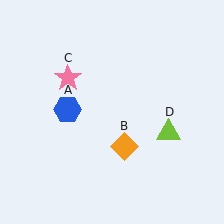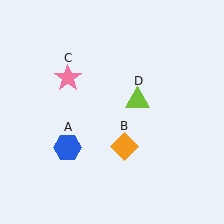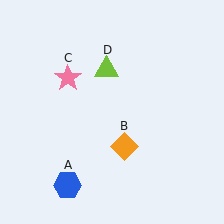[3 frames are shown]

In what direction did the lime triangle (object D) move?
The lime triangle (object D) moved up and to the left.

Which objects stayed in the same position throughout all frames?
Orange diamond (object B) and pink star (object C) remained stationary.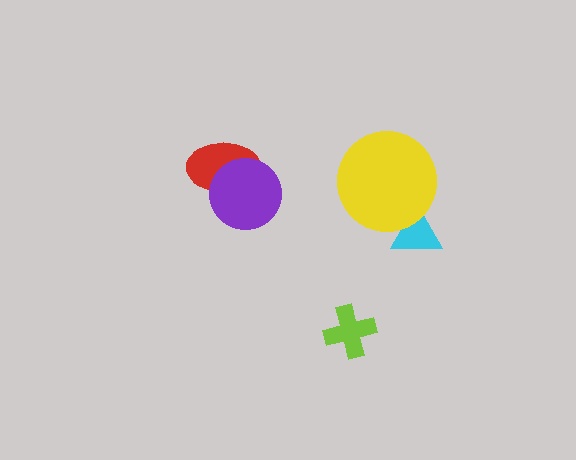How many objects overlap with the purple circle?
1 object overlaps with the purple circle.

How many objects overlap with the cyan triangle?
1 object overlaps with the cyan triangle.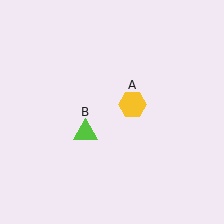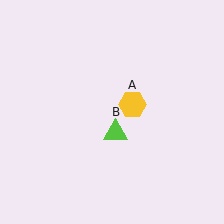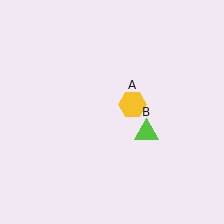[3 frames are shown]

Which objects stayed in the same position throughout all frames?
Yellow hexagon (object A) remained stationary.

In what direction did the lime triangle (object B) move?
The lime triangle (object B) moved right.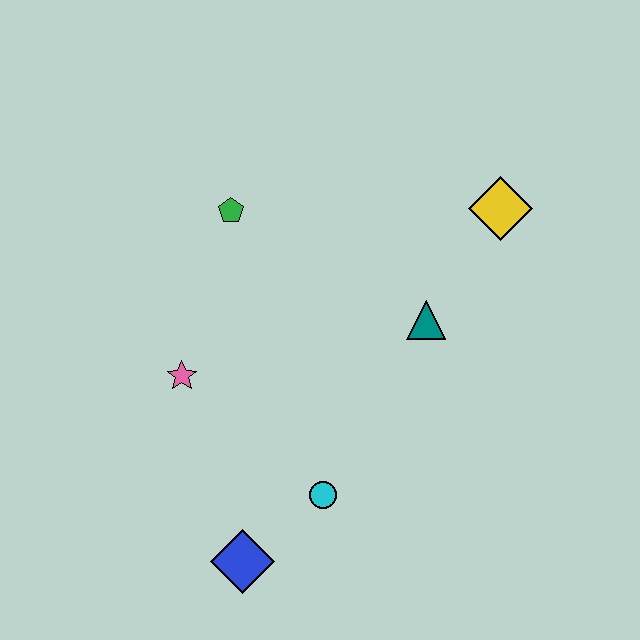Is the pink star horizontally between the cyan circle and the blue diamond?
No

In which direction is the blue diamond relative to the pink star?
The blue diamond is below the pink star.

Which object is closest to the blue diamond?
The cyan circle is closest to the blue diamond.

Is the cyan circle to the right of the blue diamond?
Yes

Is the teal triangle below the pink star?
No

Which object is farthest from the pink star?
The yellow diamond is farthest from the pink star.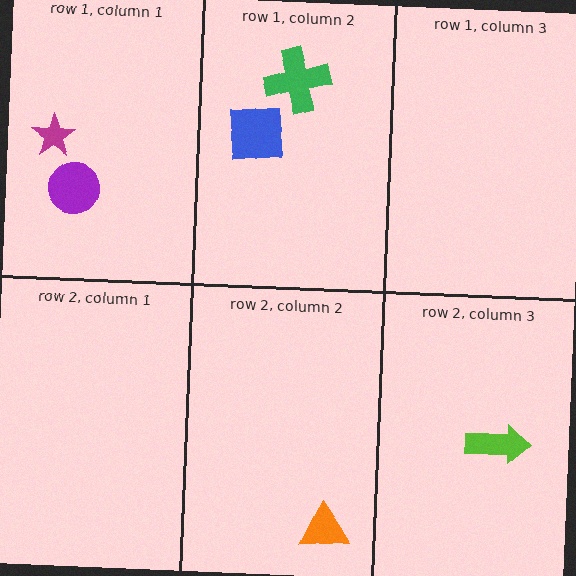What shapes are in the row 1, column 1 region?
The magenta star, the purple circle.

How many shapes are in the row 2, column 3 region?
1.